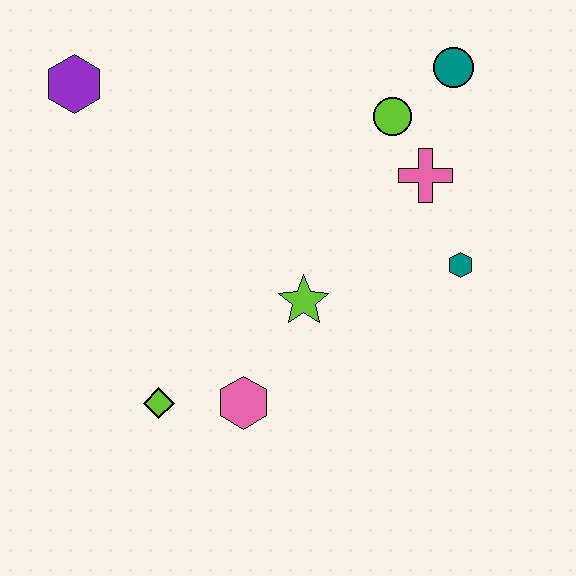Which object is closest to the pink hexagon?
The lime diamond is closest to the pink hexagon.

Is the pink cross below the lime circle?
Yes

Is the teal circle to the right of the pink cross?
Yes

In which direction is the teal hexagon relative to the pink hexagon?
The teal hexagon is to the right of the pink hexagon.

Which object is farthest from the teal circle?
The lime diamond is farthest from the teal circle.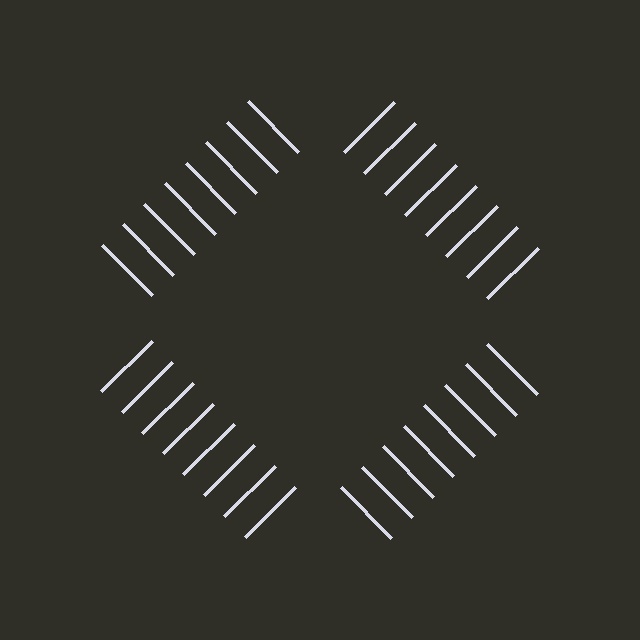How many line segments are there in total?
32 — 8 along each of the 4 edges.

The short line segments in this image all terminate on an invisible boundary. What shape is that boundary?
An illusory square — the line segments terminate on its edges but no continuous stroke is drawn.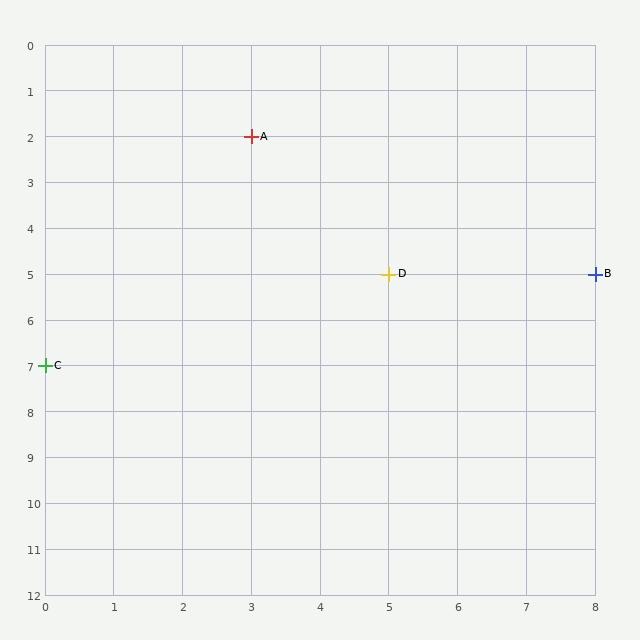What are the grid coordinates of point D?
Point D is at grid coordinates (5, 5).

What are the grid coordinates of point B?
Point B is at grid coordinates (8, 5).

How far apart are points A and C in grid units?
Points A and C are 3 columns and 5 rows apart (about 5.8 grid units diagonally).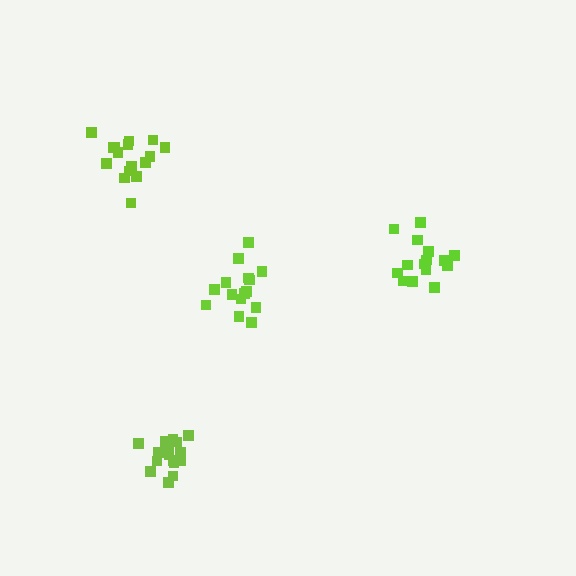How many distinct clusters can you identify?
There are 4 distinct clusters.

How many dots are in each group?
Group 1: 17 dots, Group 2: 16 dots, Group 3: 16 dots, Group 4: 15 dots (64 total).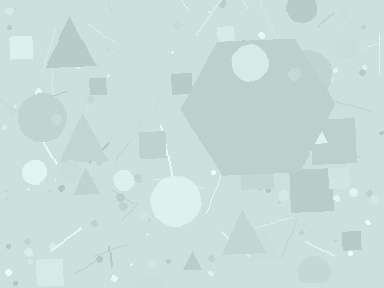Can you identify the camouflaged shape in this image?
The camouflaged shape is a hexagon.